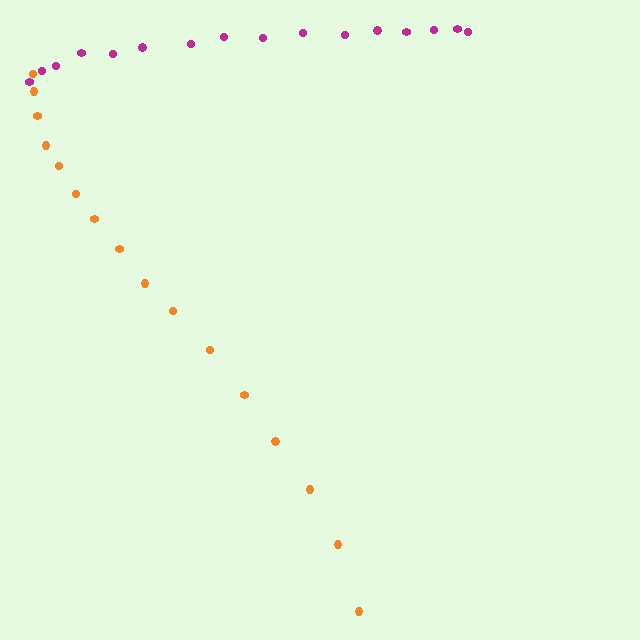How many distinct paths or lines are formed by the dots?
There are 2 distinct paths.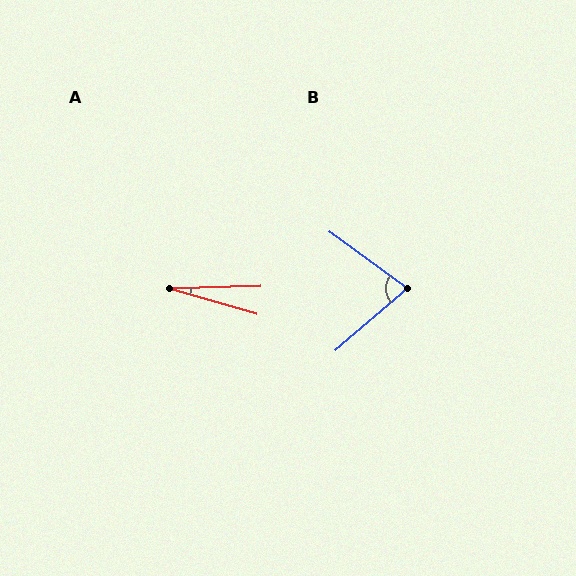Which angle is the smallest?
A, at approximately 18 degrees.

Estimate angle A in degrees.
Approximately 18 degrees.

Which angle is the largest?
B, at approximately 77 degrees.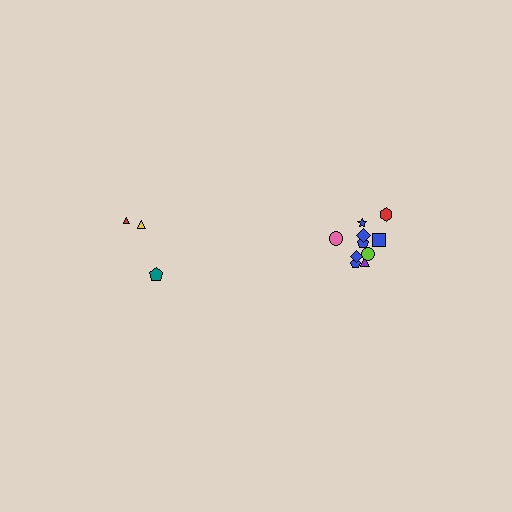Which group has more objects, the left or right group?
The right group.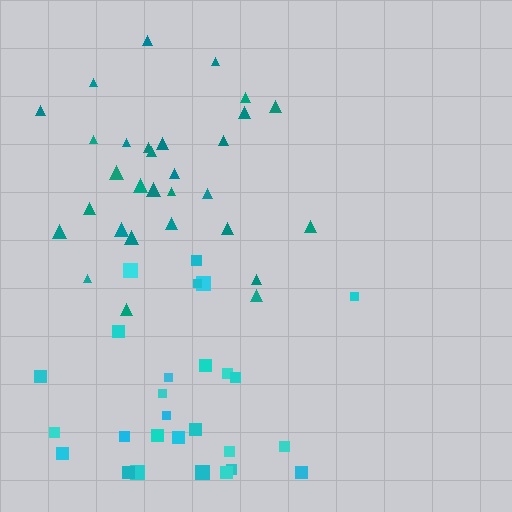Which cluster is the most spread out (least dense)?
Cyan.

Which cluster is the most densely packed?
Teal.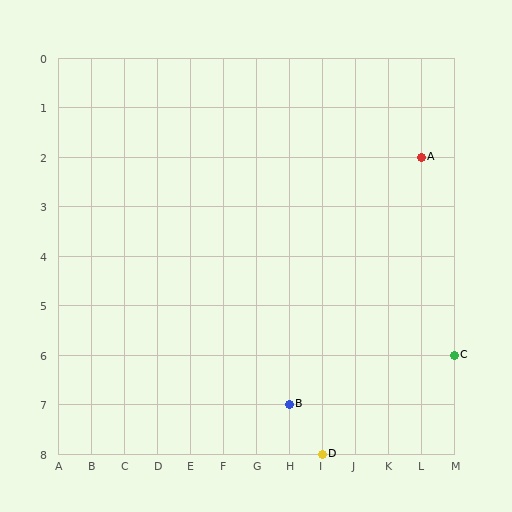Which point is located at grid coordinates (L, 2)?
Point A is at (L, 2).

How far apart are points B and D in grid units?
Points B and D are 1 column and 1 row apart (about 1.4 grid units diagonally).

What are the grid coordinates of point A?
Point A is at grid coordinates (L, 2).